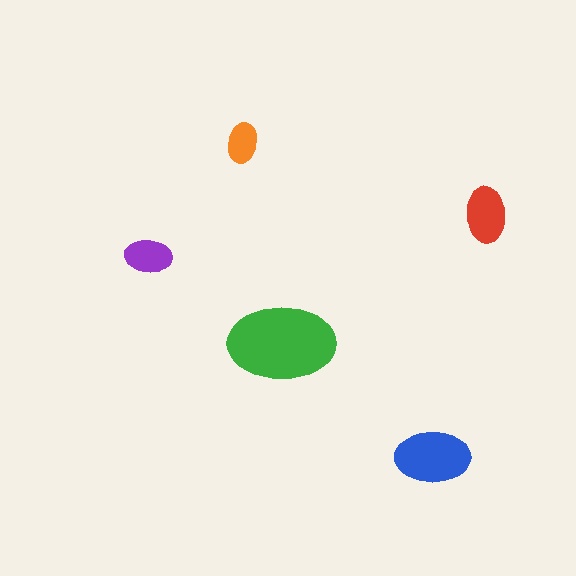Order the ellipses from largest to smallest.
the green one, the blue one, the red one, the purple one, the orange one.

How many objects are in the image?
There are 5 objects in the image.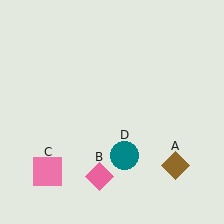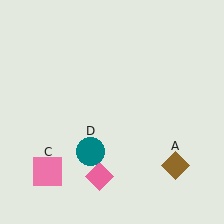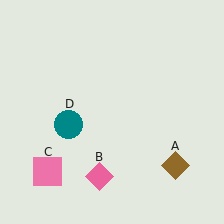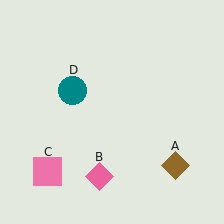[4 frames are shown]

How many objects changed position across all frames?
1 object changed position: teal circle (object D).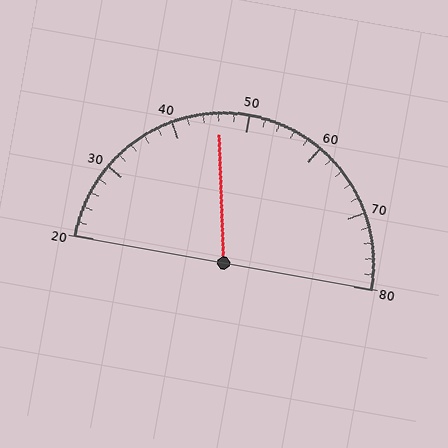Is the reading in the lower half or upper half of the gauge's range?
The reading is in the lower half of the range (20 to 80).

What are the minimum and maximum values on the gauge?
The gauge ranges from 20 to 80.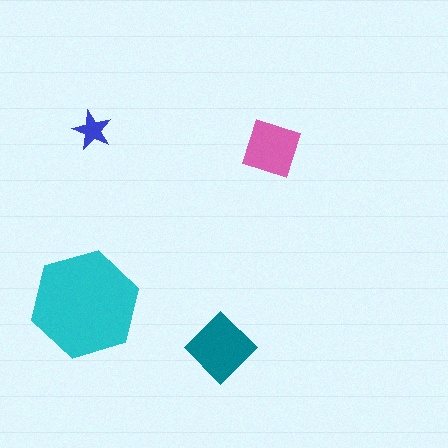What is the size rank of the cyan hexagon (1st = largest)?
1st.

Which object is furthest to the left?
The cyan hexagon is leftmost.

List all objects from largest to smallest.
The cyan hexagon, the teal diamond, the pink square, the blue star.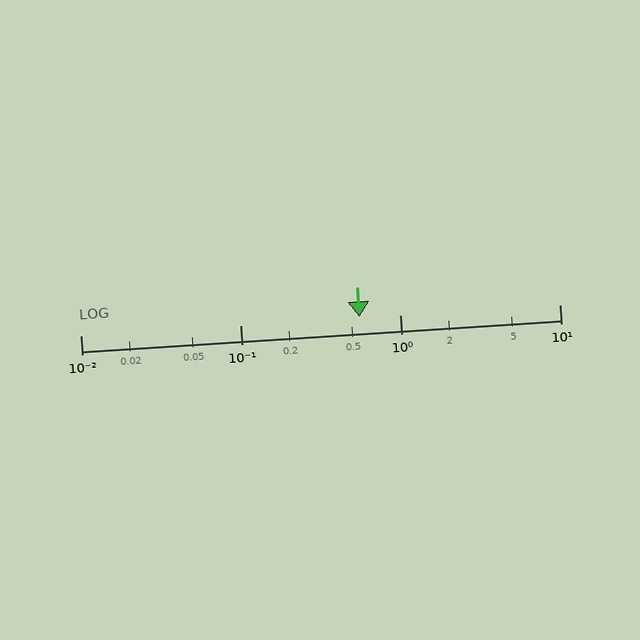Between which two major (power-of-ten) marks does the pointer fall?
The pointer is between 0.1 and 1.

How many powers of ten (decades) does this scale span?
The scale spans 3 decades, from 0.01 to 10.